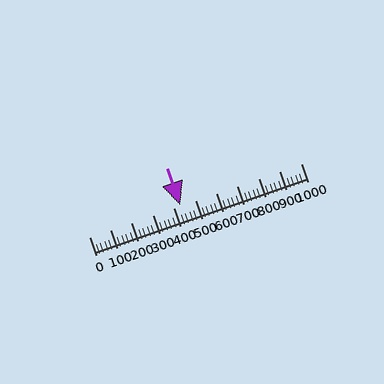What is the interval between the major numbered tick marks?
The major tick marks are spaced 100 units apart.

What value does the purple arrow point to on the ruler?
The purple arrow points to approximately 430.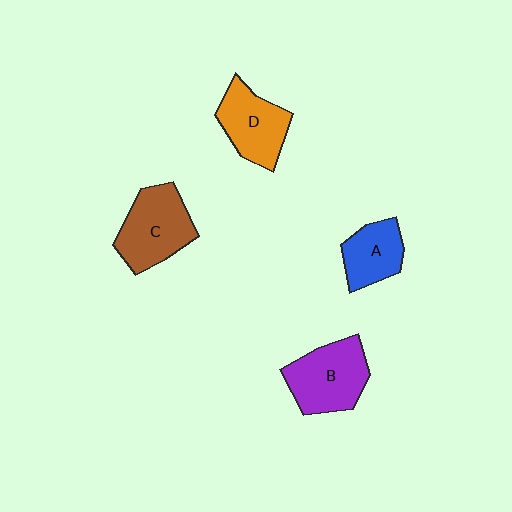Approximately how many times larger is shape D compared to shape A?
Approximately 1.3 times.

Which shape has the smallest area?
Shape A (blue).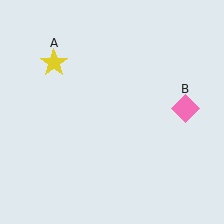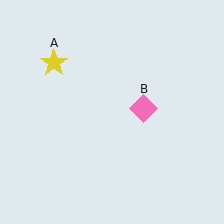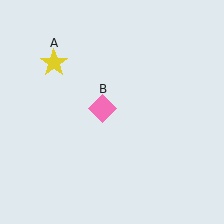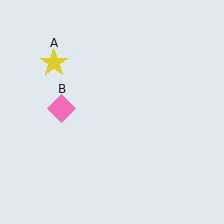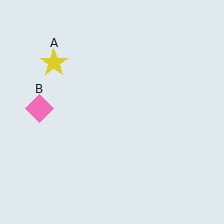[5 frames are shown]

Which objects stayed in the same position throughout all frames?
Yellow star (object A) remained stationary.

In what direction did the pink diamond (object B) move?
The pink diamond (object B) moved left.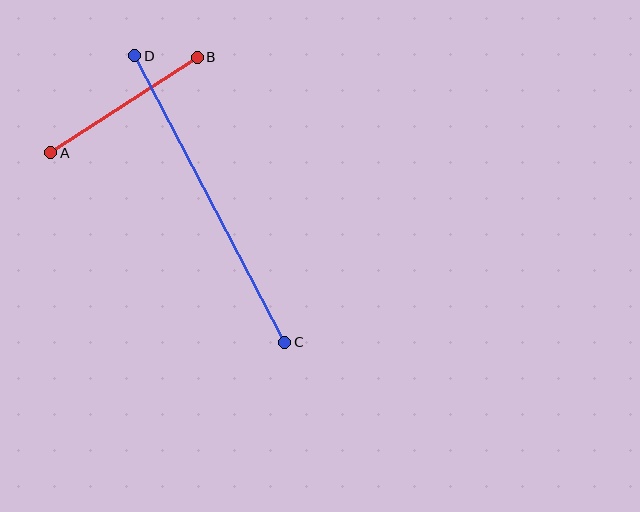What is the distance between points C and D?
The distance is approximately 323 pixels.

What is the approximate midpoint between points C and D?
The midpoint is at approximately (210, 199) pixels.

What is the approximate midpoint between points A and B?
The midpoint is at approximately (124, 105) pixels.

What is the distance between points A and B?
The distance is approximately 175 pixels.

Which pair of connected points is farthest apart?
Points C and D are farthest apart.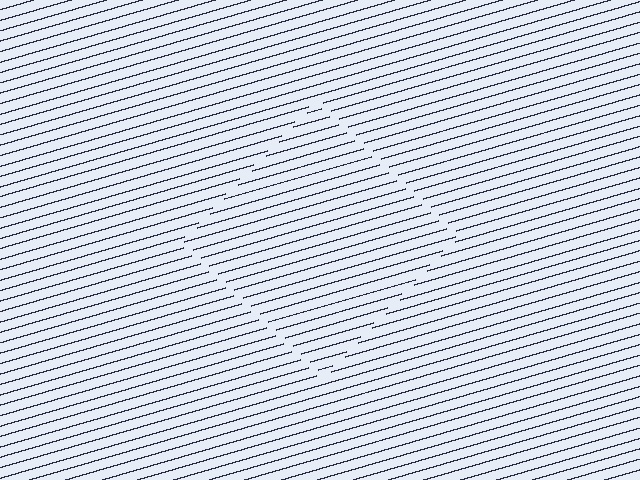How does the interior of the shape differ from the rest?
The interior of the shape contains the same grating, shifted by half a period — the contour is defined by the phase discontinuity where line-ends from the inner and outer gratings abut.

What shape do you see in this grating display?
An illusory square. The interior of the shape contains the same grating, shifted by half a period — the contour is defined by the phase discontinuity where line-ends from the inner and outer gratings abut.